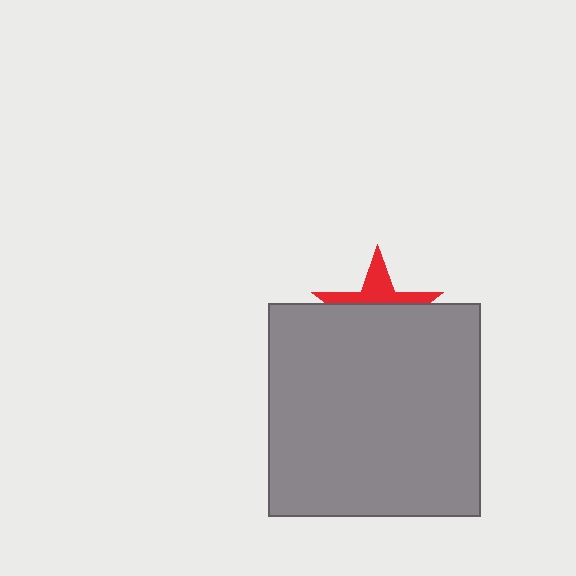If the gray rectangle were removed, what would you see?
You would see the complete red star.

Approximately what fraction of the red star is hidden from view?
Roughly 61% of the red star is hidden behind the gray rectangle.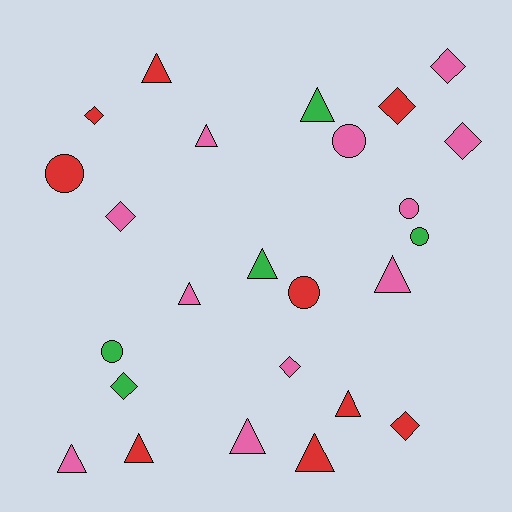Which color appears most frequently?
Pink, with 11 objects.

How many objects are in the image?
There are 25 objects.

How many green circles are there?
There are 2 green circles.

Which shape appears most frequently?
Triangle, with 11 objects.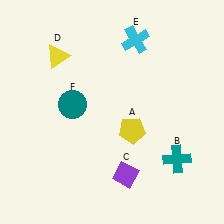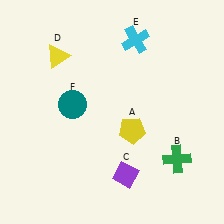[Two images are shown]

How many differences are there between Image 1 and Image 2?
There is 1 difference between the two images.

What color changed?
The cross (B) changed from teal in Image 1 to green in Image 2.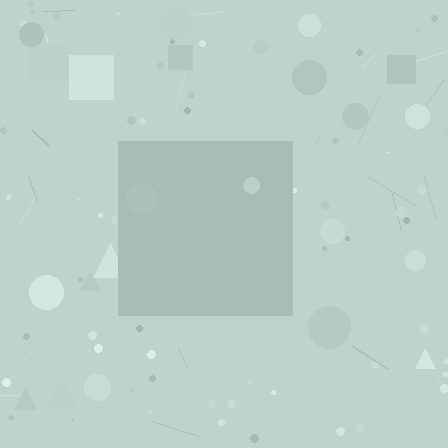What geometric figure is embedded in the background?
A square is embedded in the background.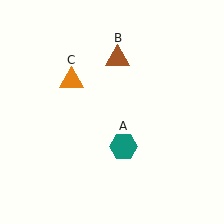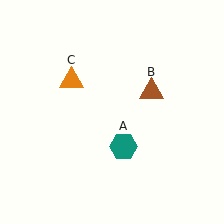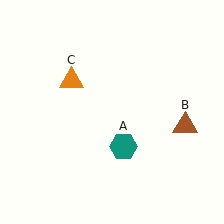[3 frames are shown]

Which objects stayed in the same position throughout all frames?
Teal hexagon (object A) and orange triangle (object C) remained stationary.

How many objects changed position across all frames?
1 object changed position: brown triangle (object B).